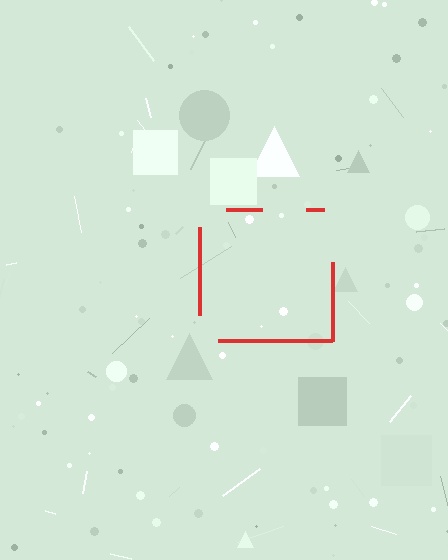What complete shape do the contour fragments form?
The contour fragments form a square.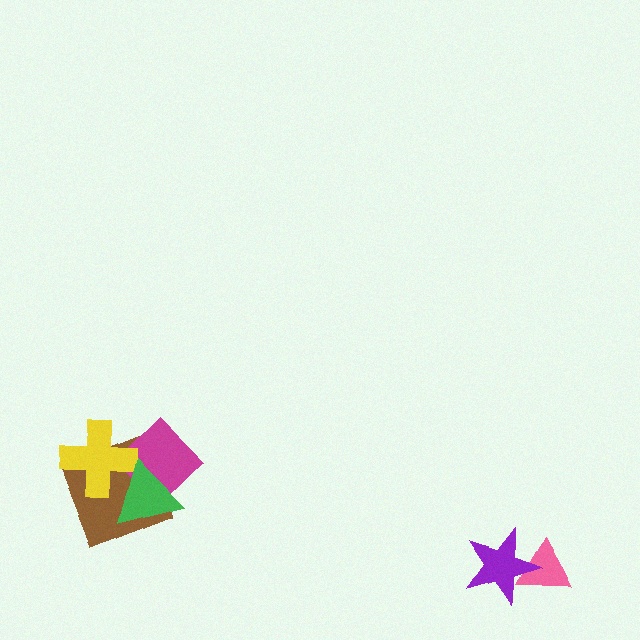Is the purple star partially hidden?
No, no other shape covers it.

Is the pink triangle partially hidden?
Yes, it is partially covered by another shape.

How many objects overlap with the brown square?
3 objects overlap with the brown square.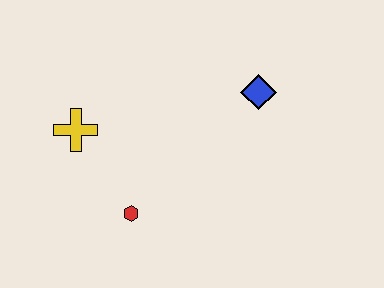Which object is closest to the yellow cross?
The red hexagon is closest to the yellow cross.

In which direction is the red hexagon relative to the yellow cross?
The red hexagon is below the yellow cross.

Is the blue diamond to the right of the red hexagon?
Yes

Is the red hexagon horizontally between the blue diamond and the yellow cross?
Yes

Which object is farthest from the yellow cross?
The blue diamond is farthest from the yellow cross.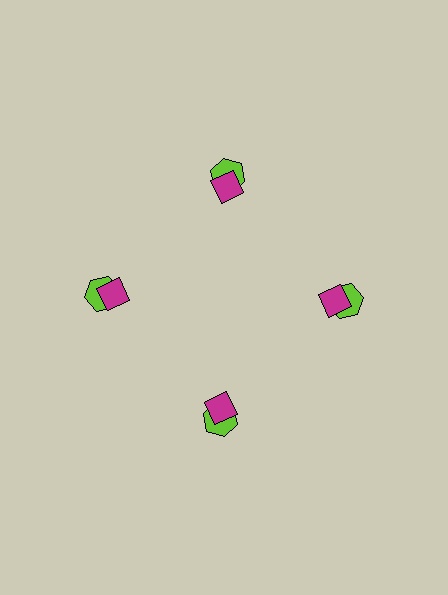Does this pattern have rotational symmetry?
Yes, this pattern has 4-fold rotational symmetry. It looks the same after rotating 90 degrees around the center.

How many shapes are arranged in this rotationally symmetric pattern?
There are 8 shapes, arranged in 4 groups of 2.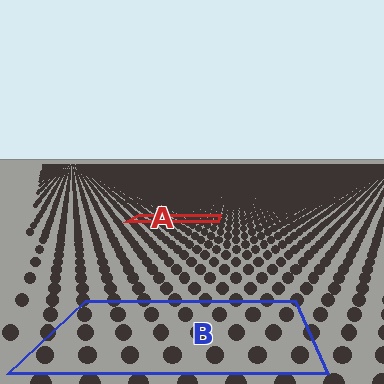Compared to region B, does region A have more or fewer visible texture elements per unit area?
Region A has more texture elements per unit area — they are packed more densely because it is farther away.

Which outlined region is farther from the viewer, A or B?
Region A is farther from the viewer — the texture elements inside it appear smaller and more densely packed.